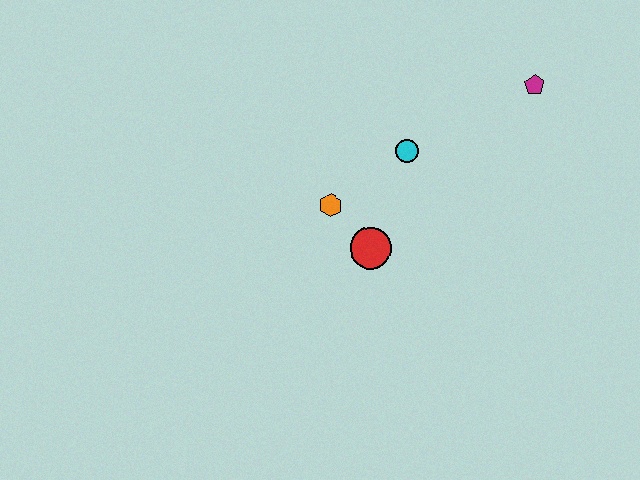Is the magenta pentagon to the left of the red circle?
No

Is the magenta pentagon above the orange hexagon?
Yes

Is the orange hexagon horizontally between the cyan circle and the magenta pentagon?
No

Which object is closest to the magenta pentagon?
The cyan circle is closest to the magenta pentagon.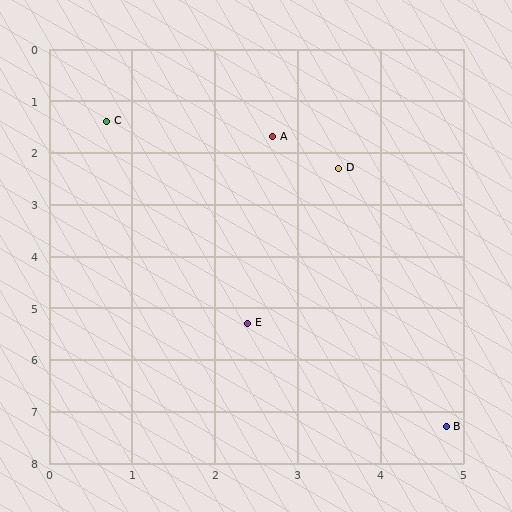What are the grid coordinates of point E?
Point E is at approximately (2.4, 5.3).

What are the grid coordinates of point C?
Point C is at approximately (0.7, 1.4).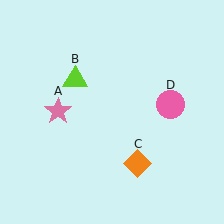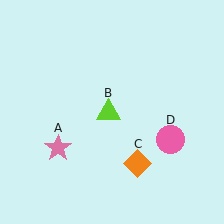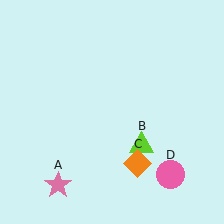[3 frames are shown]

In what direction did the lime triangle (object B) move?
The lime triangle (object B) moved down and to the right.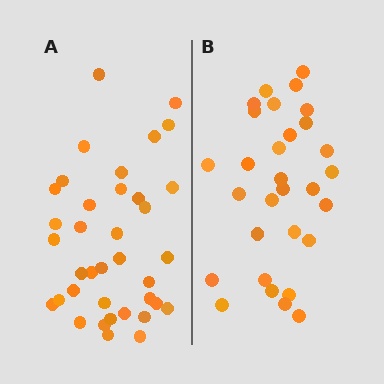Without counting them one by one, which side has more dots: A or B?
Region A (the left region) has more dots.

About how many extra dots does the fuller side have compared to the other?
Region A has roughly 8 or so more dots than region B.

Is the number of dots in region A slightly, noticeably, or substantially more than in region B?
Region A has only slightly more — the two regions are fairly close. The ratio is roughly 1.2 to 1.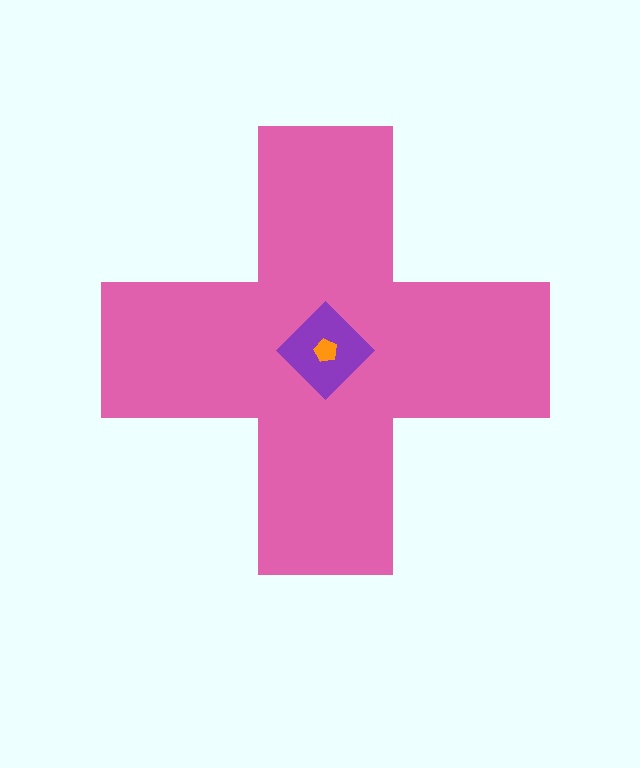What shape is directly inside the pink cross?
The purple diamond.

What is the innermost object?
The orange pentagon.